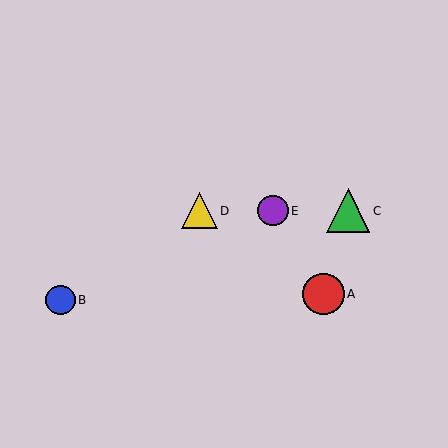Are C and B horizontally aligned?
No, C is at y≈211 and B is at y≈300.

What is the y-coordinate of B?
Object B is at y≈300.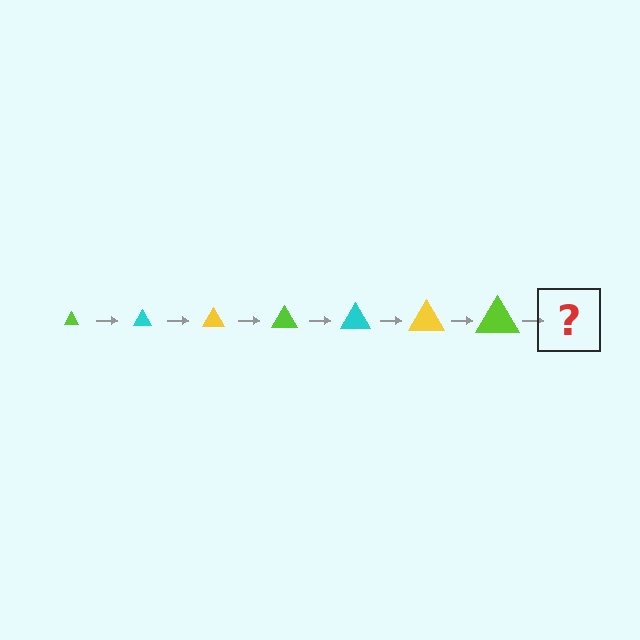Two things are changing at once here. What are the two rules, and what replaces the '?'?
The two rules are that the triangle grows larger each step and the color cycles through lime, cyan, and yellow. The '?' should be a cyan triangle, larger than the previous one.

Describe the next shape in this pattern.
It should be a cyan triangle, larger than the previous one.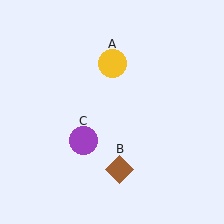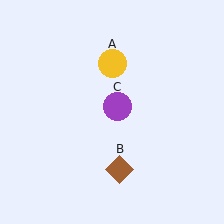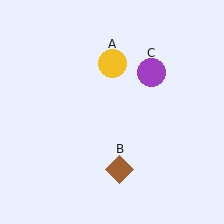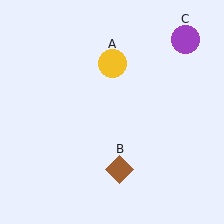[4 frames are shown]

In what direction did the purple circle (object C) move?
The purple circle (object C) moved up and to the right.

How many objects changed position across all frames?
1 object changed position: purple circle (object C).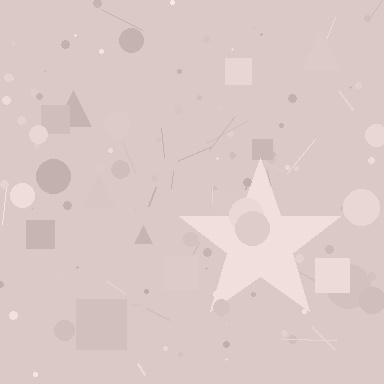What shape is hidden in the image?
A star is hidden in the image.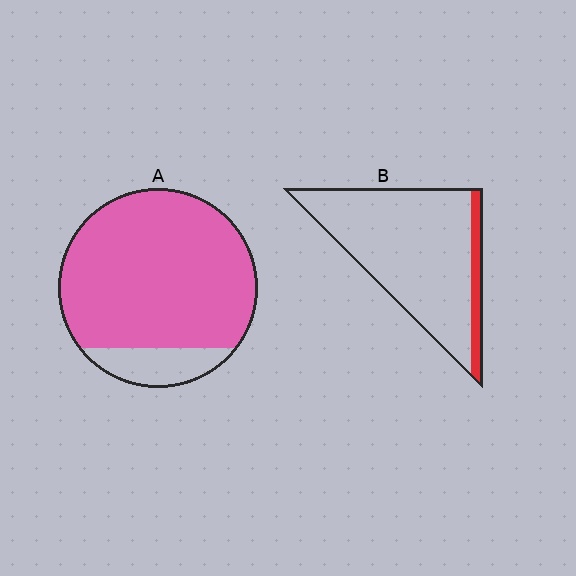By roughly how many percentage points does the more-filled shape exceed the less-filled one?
By roughly 75 percentage points (A over B).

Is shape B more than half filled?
No.